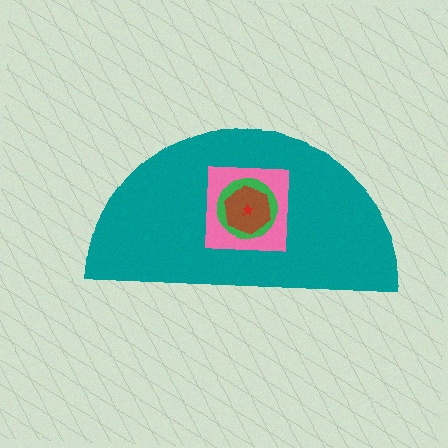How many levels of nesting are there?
5.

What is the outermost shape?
The teal semicircle.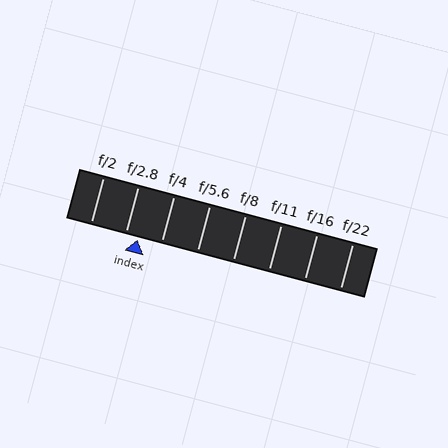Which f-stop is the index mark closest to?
The index mark is closest to f/2.8.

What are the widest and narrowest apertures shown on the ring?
The widest aperture shown is f/2 and the narrowest is f/22.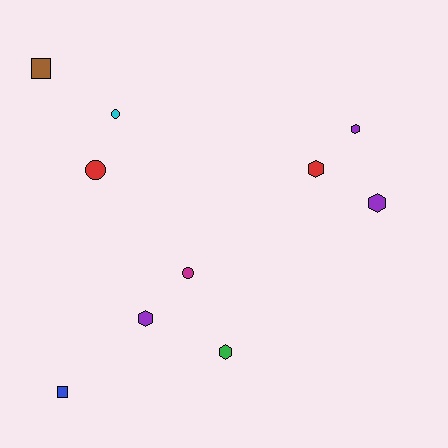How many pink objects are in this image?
There are no pink objects.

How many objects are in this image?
There are 10 objects.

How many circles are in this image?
There are 3 circles.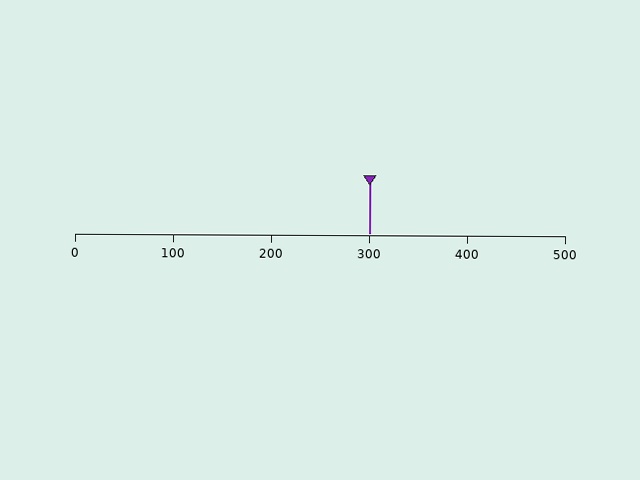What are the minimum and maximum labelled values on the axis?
The axis runs from 0 to 500.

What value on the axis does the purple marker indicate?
The marker indicates approximately 300.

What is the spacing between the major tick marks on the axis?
The major ticks are spaced 100 apart.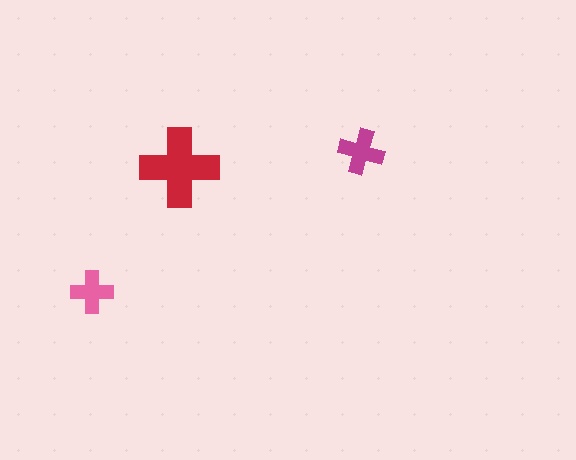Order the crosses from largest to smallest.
the red one, the magenta one, the pink one.